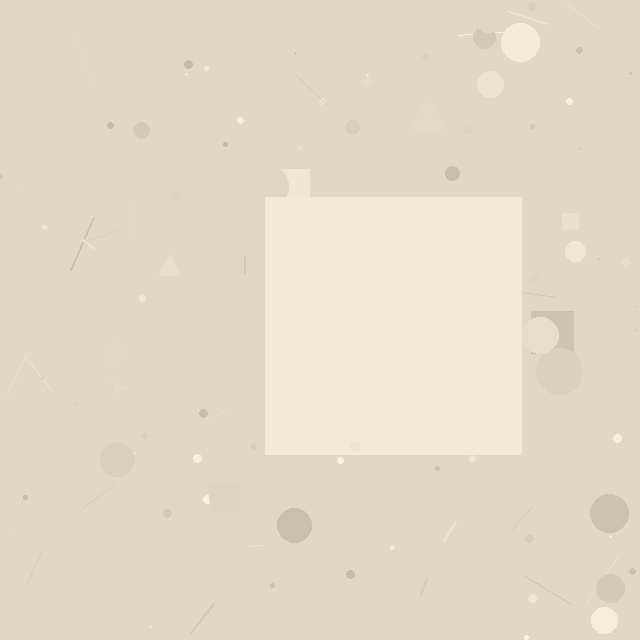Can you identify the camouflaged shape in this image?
The camouflaged shape is a square.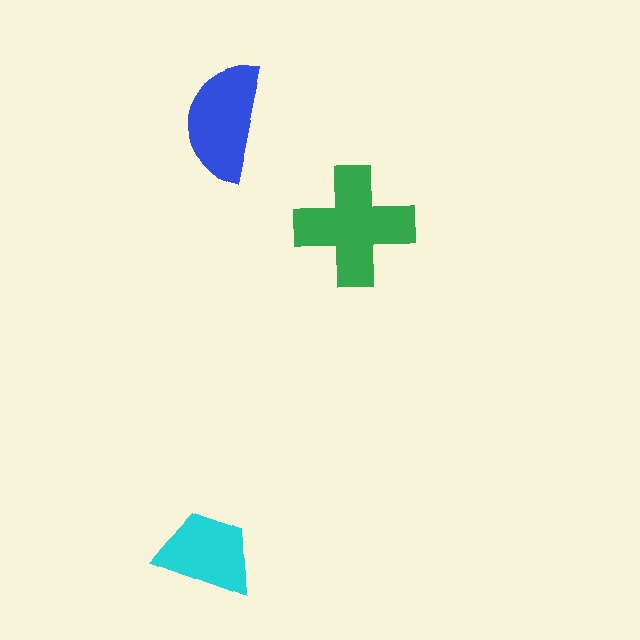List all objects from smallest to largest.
The cyan trapezoid, the blue semicircle, the green cross.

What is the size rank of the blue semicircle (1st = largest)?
2nd.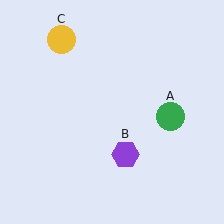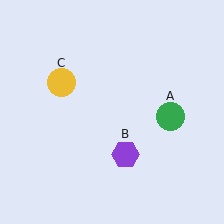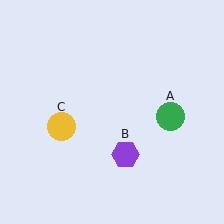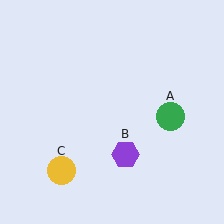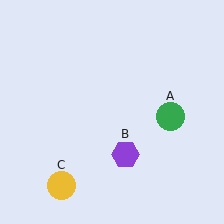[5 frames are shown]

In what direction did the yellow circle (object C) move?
The yellow circle (object C) moved down.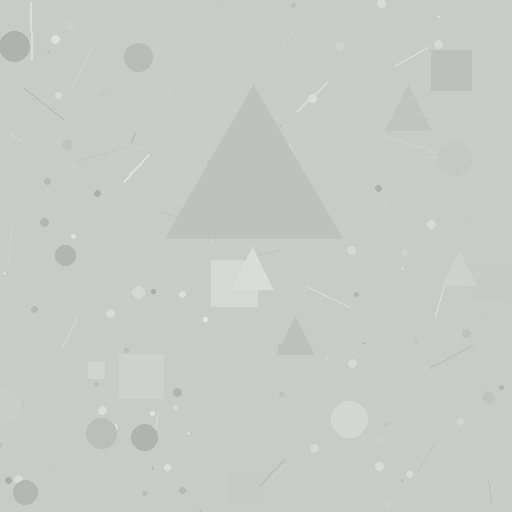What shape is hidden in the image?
A triangle is hidden in the image.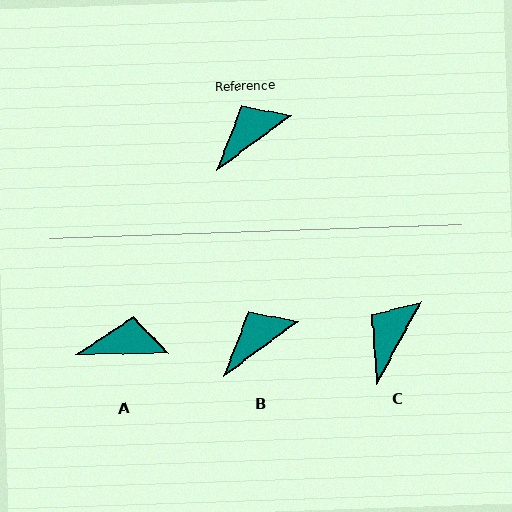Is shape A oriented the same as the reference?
No, it is off by about 36 degrees.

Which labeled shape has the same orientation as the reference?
B.